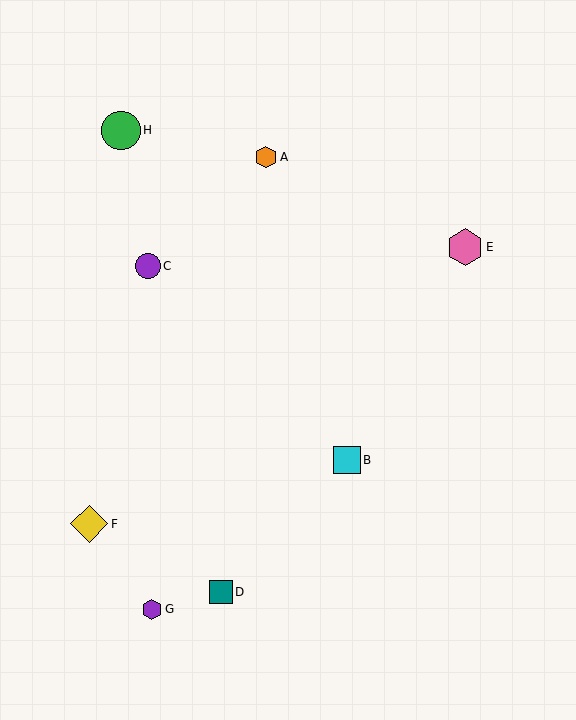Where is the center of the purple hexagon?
The center of the purple hexagon is at (152, 609).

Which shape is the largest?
The green circle (labeled H) is the largest.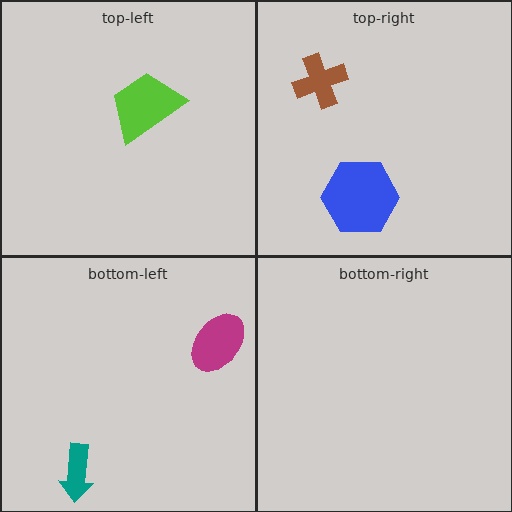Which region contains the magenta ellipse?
The bottom-left region.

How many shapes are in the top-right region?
2.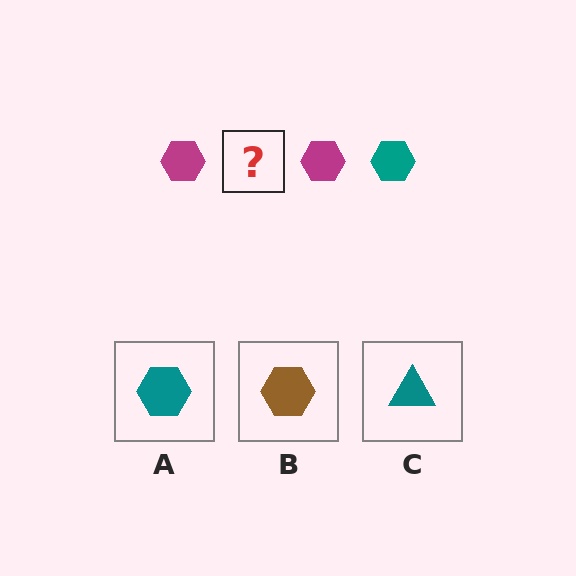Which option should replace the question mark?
Option A.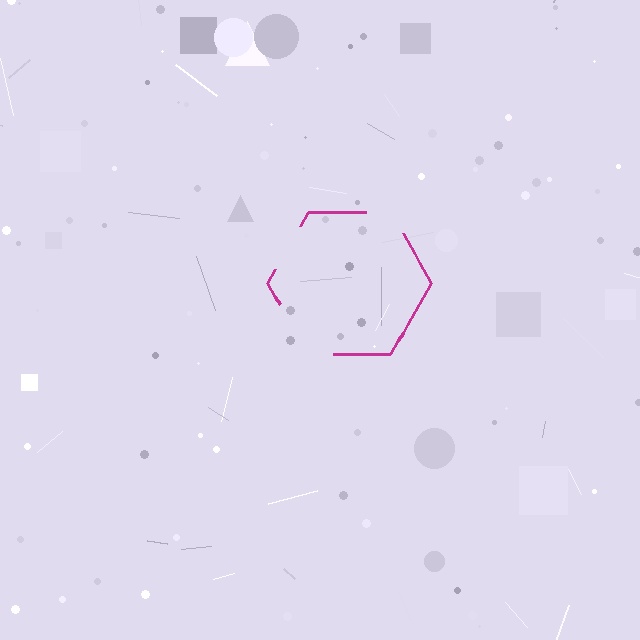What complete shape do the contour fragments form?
The contour fragments form a hexagon.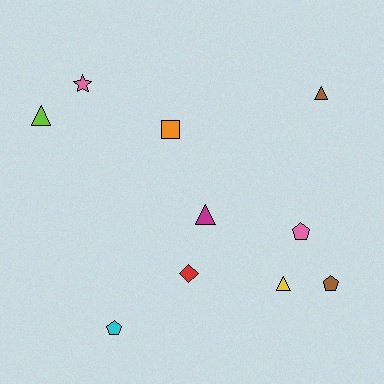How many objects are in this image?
There are 10 objects.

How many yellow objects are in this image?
There is 1 yellow object.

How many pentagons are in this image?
There are 3 pentagons.